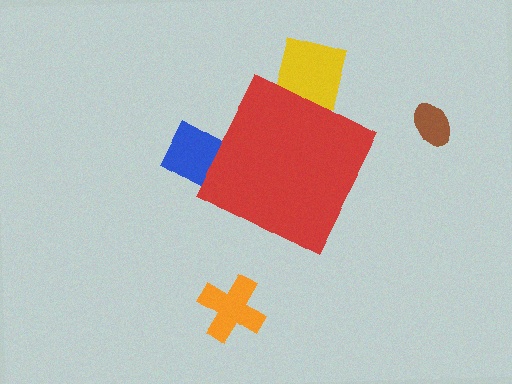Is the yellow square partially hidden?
Yes, the yellow square is partially hidden behind the red diamond.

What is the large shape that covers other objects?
A red diamond.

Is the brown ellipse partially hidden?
No, the brown ellipse is fully visible.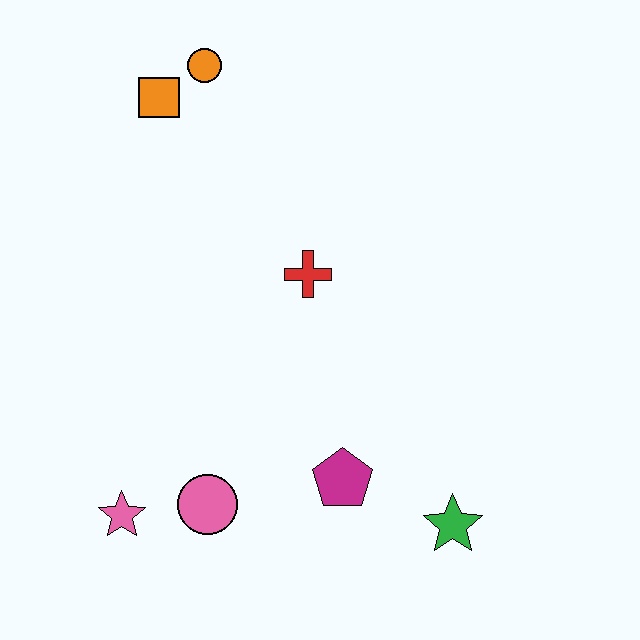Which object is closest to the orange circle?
The orange square is closest to the orange circle.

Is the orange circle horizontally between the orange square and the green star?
Yes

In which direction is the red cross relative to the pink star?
The red cross is above the pink star.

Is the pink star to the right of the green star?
No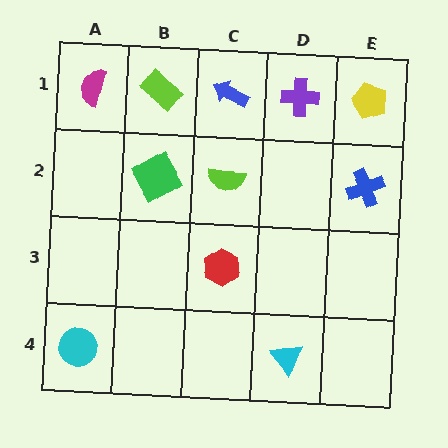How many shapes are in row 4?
2 shapes.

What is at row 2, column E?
A blue cross.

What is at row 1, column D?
A purple cross.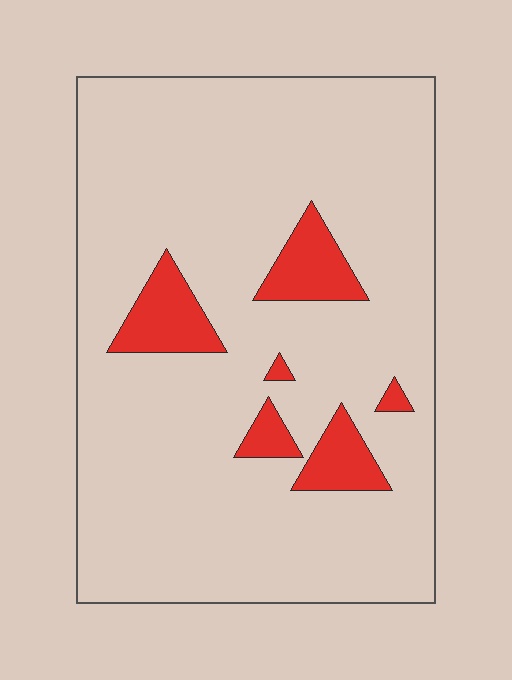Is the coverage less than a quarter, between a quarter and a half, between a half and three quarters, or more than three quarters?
Less than a quarter.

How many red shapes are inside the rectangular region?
6.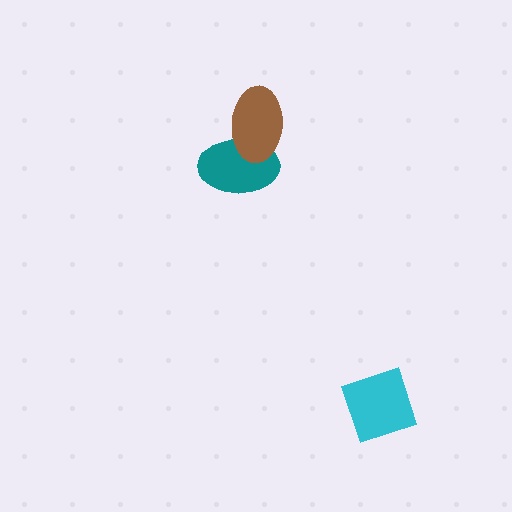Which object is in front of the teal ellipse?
The brown ellipse is in front of the teal ellipse.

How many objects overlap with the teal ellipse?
1 object overlaps with the teal ellipse.